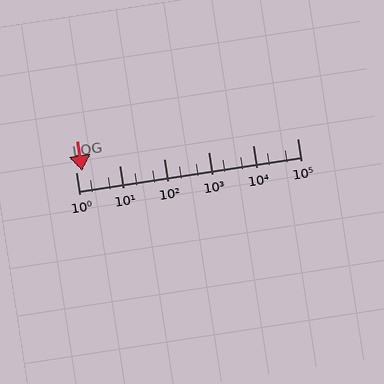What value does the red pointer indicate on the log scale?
The pointer indicates approximately 1.4.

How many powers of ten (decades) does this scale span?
The scale spans 5 decades, from 1 to 100000.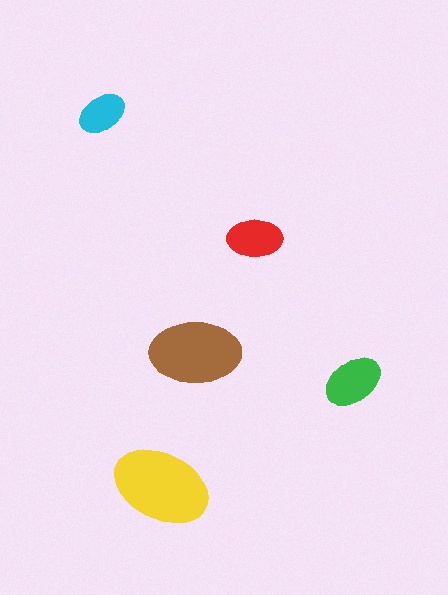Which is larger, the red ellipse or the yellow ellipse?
The yellow one.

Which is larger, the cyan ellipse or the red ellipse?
The red one.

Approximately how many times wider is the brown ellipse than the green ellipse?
About 1.5 times wider.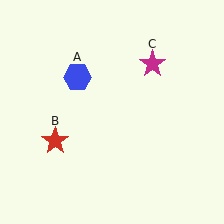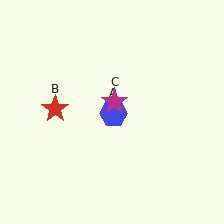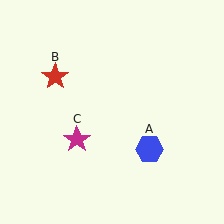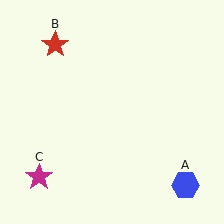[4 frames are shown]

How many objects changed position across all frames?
3 objects changed position: blue hexagon (object A), red star (object B), magenta star (object C).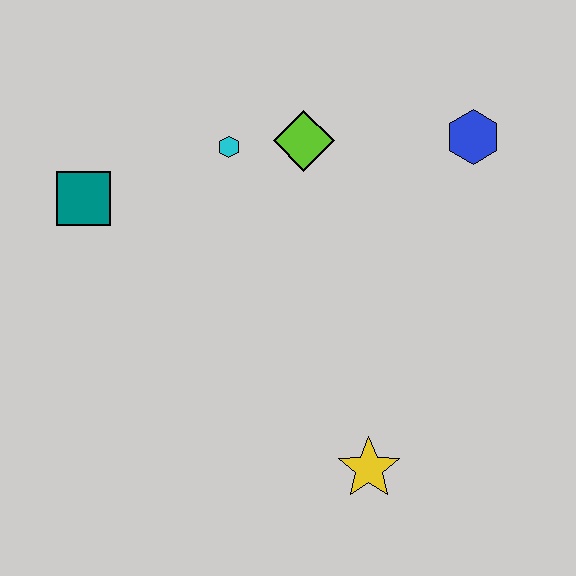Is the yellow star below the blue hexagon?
Yes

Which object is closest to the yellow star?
The lime diamond is closest to the yellow star.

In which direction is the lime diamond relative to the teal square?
The lime diamond is to the right of the teal square.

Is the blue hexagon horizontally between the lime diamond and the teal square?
No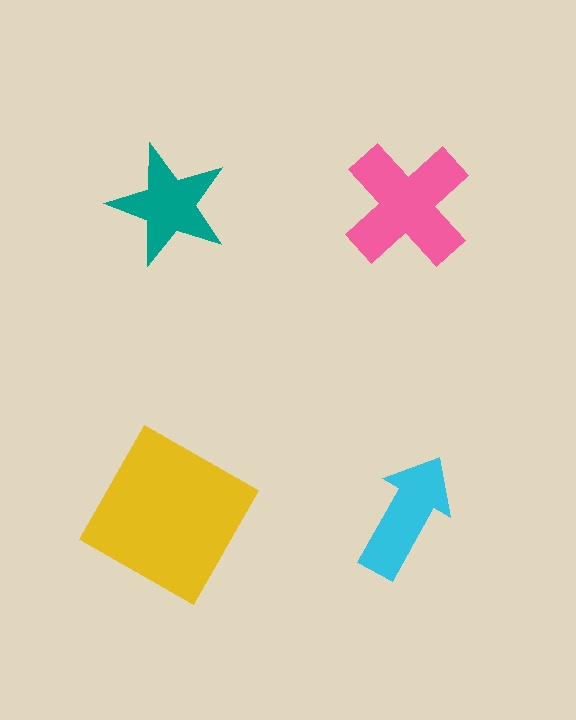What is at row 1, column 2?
A pink cross.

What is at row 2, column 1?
A yellow square.